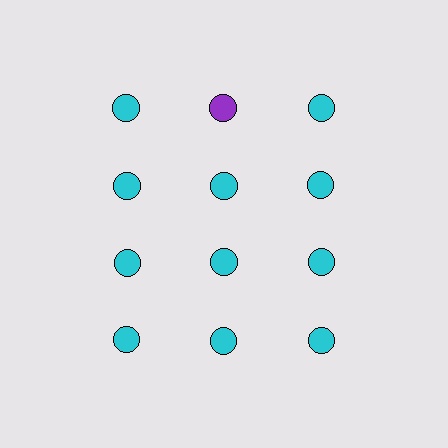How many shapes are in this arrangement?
There are 12 shapes arranged in a grid pattern.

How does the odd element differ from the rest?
It has a different color: purple instead of cyan.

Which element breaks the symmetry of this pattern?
The purple circle in the top row, second from left column breaks the symmetry. All other shapes are cyan circles.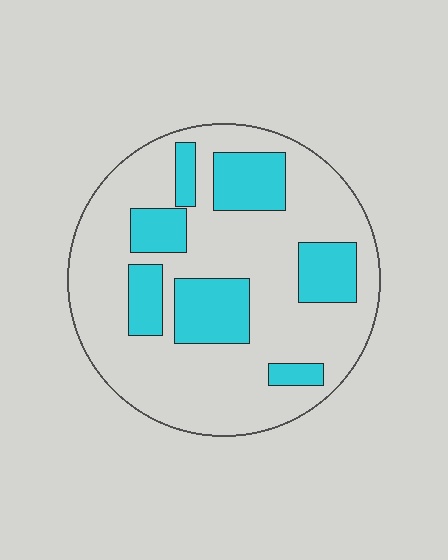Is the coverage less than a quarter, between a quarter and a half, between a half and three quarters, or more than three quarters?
Between a quarter and a half.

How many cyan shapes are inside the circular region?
7.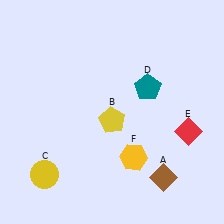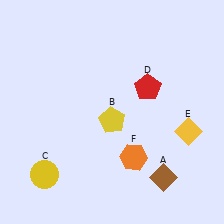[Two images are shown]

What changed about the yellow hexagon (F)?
In Image 1, F is yellow. In Image 2, it changed to orange.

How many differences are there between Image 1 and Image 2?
There are 3 differences between the two images.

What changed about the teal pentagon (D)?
In Image 1, D is teal. In Image 2, it changed to red.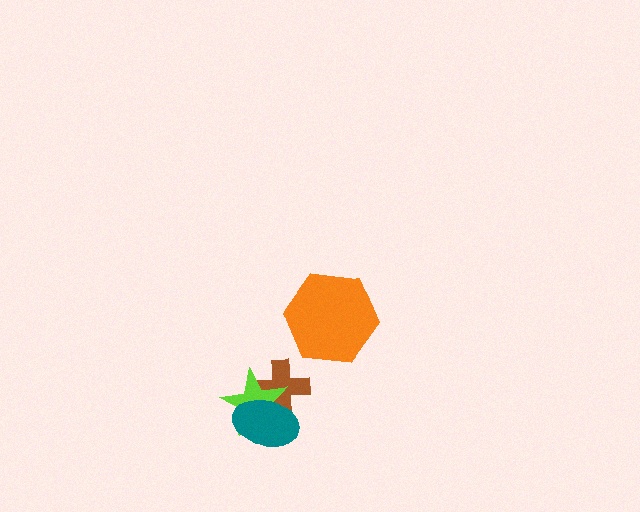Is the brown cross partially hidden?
Yes, it is partially covered by another shape.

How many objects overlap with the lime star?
2 objects overlap with the lime star.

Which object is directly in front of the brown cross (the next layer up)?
The lime star is directly in front of the brown cross.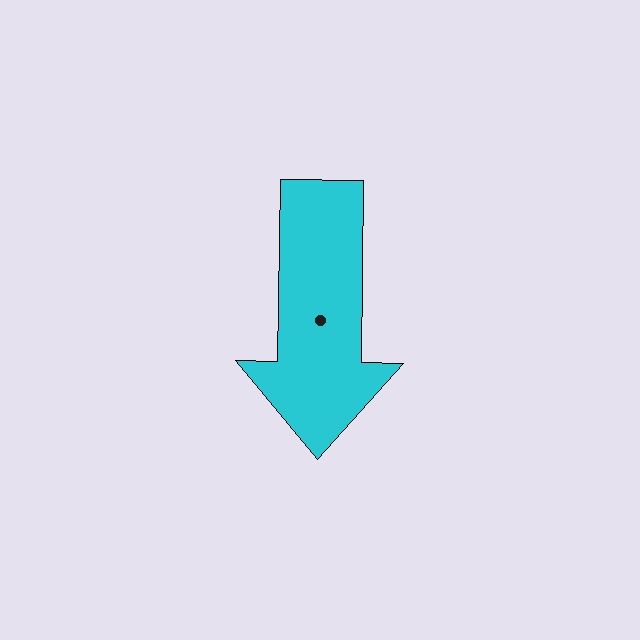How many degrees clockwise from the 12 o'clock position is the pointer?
Approximately 181 degrees.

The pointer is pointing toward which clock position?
Roughly 6 o'clock.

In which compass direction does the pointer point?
South.